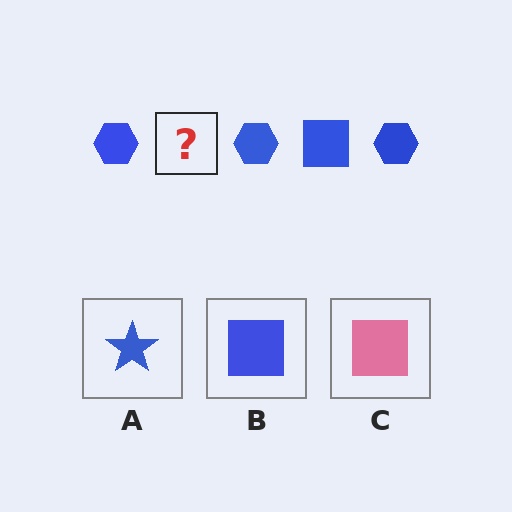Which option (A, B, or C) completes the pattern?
B.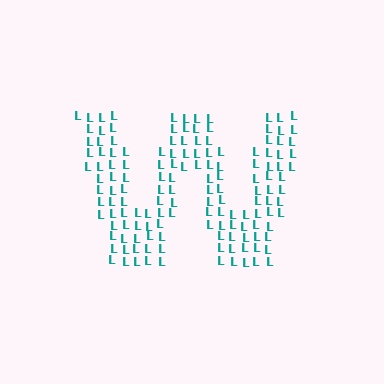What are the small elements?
The small elements are letter L's.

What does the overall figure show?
The overall figure shows the letter W.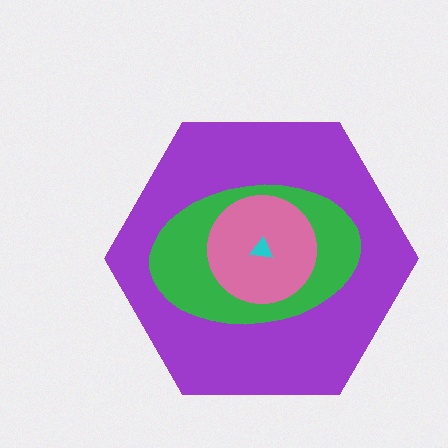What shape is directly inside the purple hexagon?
The green ellipse.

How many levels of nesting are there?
4.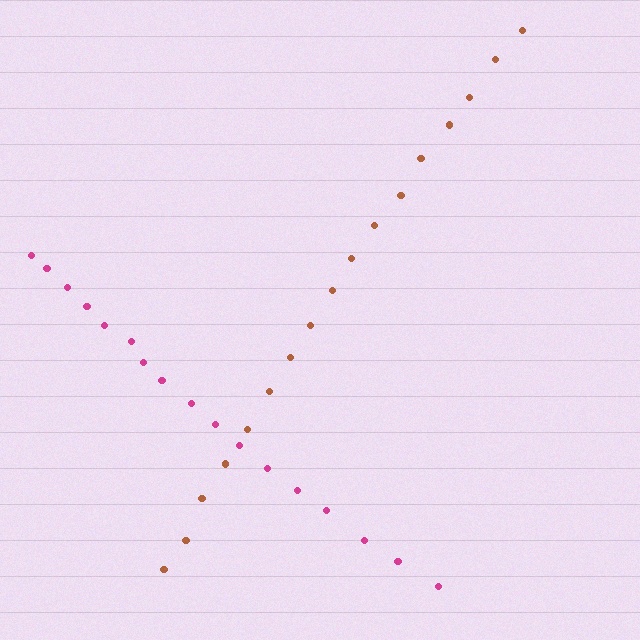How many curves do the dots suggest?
There are 2 distinct paths.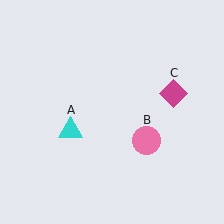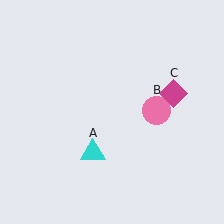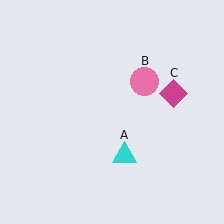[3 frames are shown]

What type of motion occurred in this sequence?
The cyan triangle (object A), pink circle (object B) rotated counterclockwise around the center of the scene.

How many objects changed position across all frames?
2 objects changed position: cyan triangle (object A), pink circle (object B).